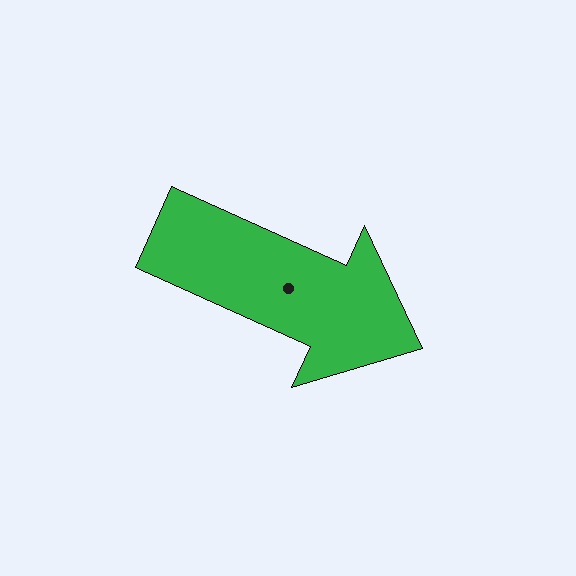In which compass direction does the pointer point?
Southeast.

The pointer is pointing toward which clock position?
Roughly 4 o'clock.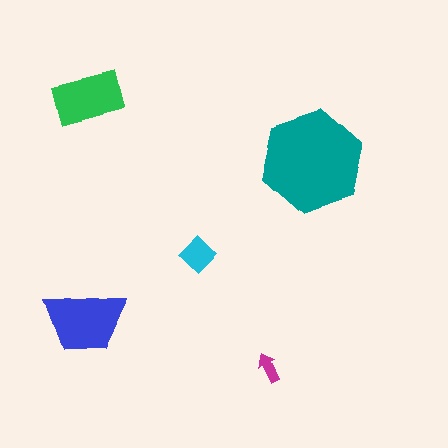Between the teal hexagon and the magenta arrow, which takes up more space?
The teal hexagon.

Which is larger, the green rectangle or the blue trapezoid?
The blue trapezoid.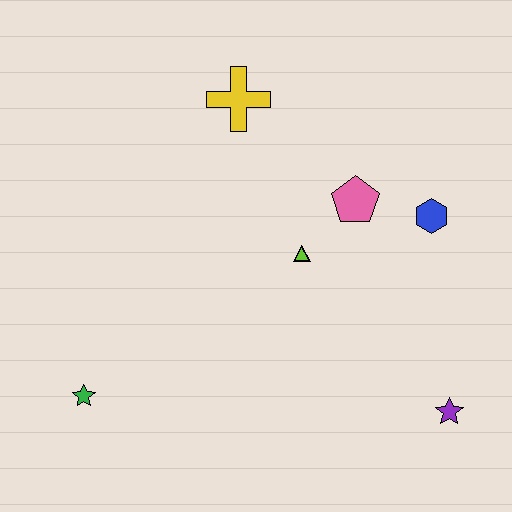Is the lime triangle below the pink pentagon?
Yes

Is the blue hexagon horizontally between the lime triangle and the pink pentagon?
No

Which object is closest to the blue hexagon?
The pink pentagon is closest to the blue hexagon.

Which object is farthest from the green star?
The blue hexagon is farthest from the green star.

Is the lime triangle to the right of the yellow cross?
Yes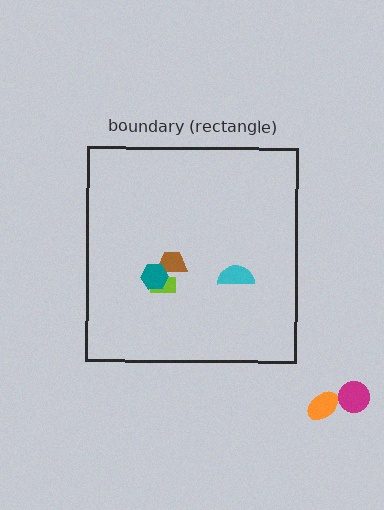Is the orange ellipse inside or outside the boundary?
Outside.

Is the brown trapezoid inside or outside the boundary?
Inside.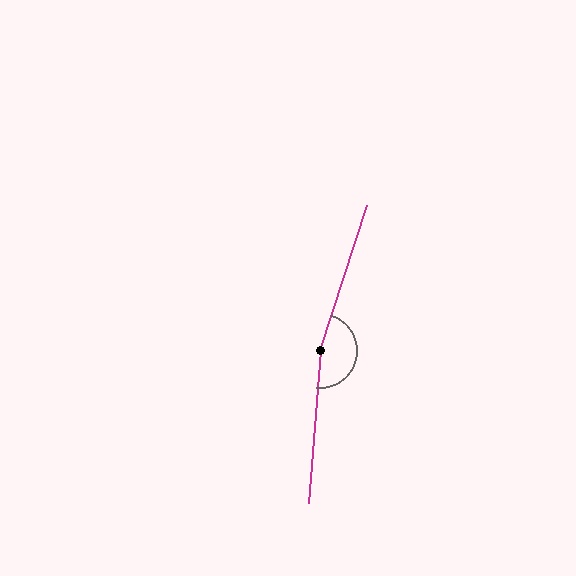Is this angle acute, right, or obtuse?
It is obtuse.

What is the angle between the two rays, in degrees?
Approximately 167 degrees.